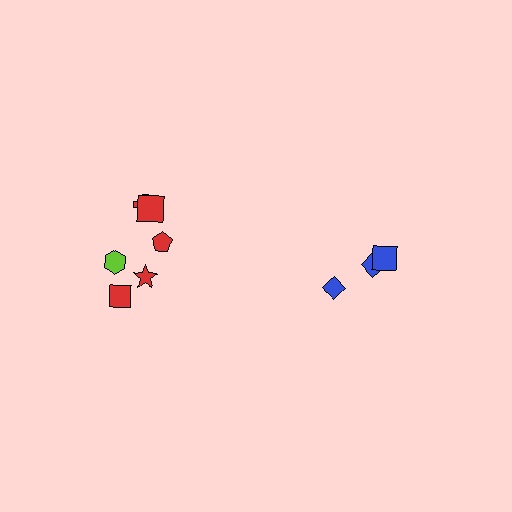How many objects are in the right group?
There are 3 objects.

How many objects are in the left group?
There are 6 objects.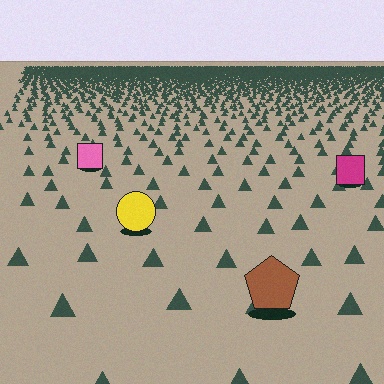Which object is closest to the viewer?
The brown pentagon is closest. The texture marks near it are larger and more spread out.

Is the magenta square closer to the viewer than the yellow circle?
No. The yellow circle is closer — you can tell from the texture gradient: the ground texture is coarser near it.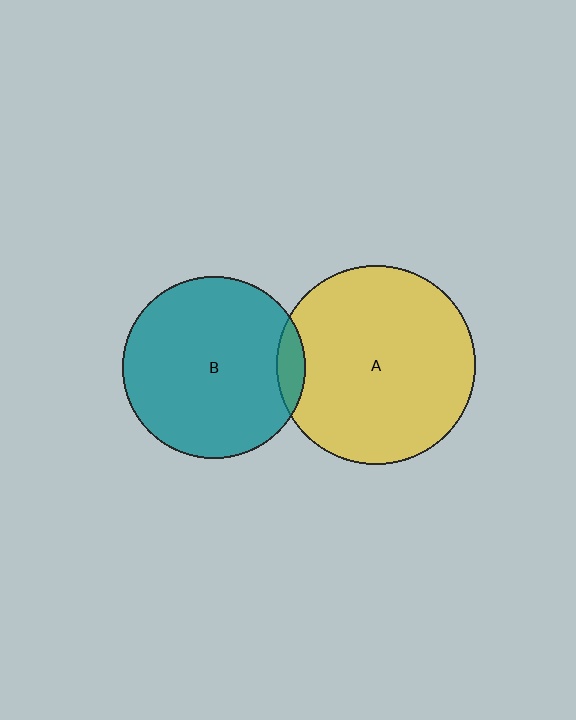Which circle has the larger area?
Circle A (yellow).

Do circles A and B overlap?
Yes.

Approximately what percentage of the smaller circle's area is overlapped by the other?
Approximately 5%.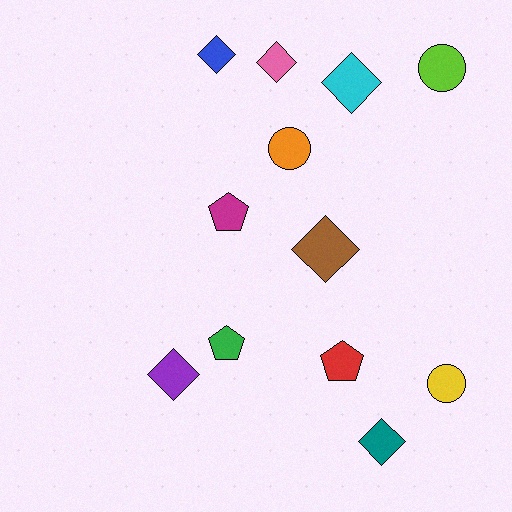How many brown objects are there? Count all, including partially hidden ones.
There is 1 brown object.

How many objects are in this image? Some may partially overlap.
There are 12 objects.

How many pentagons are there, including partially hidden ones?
There are 3 pentagons.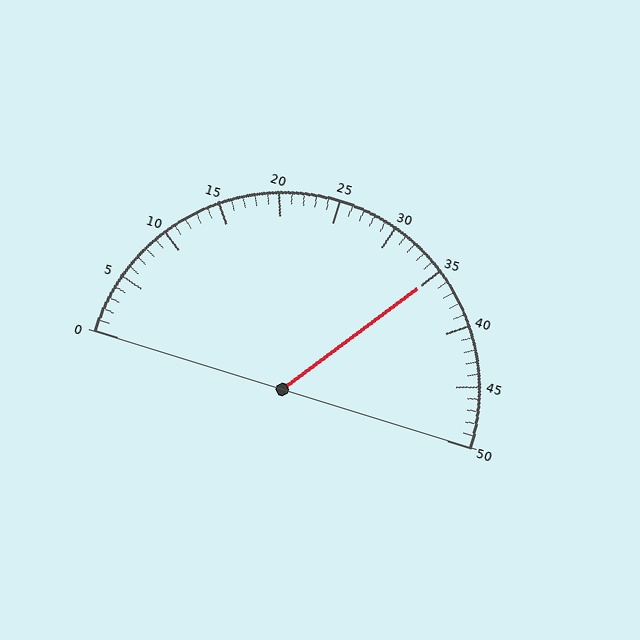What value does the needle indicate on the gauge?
The needle indicates approximately 35.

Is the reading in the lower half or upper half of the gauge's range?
The reading is in the upper half of the range (0 to 50).